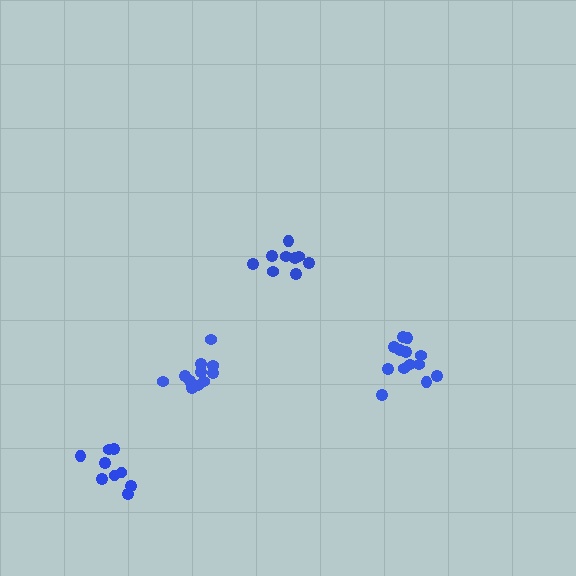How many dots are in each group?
Group 1: 9 dots, Group 2: 13 dots, Group 3: 9 dots, Group 4: 11 dots (42 total).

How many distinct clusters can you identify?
There are 4 distinct clusters.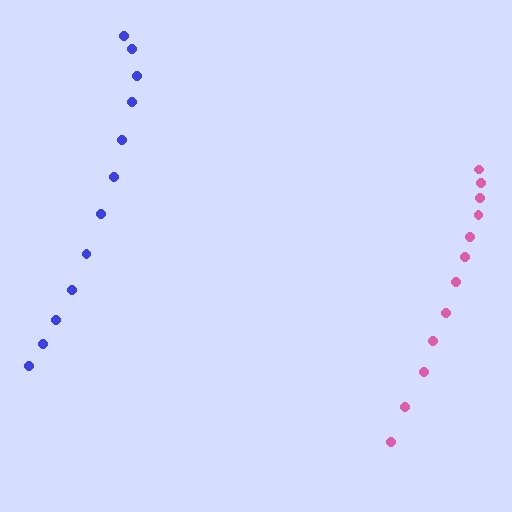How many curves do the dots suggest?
There are 2 distinct paths.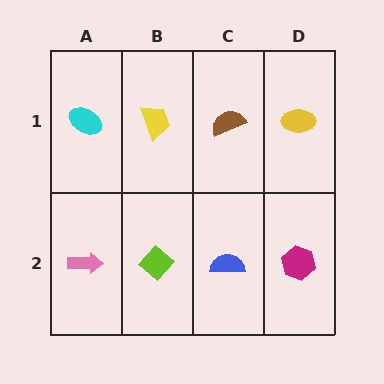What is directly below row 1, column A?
A pink arrow.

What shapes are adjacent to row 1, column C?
A blue semicircle (row 2, column C), a yellow trapezoid (row 1, column B), a yellow ellipse (row 1, column D).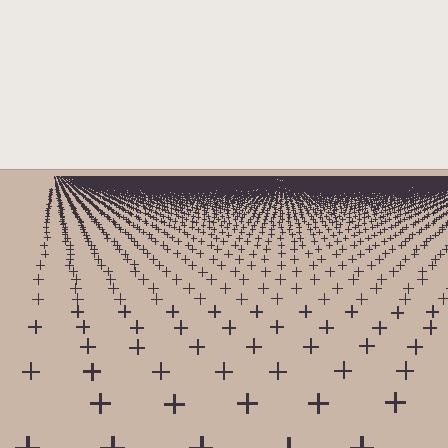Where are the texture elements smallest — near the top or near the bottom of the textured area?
Near the top.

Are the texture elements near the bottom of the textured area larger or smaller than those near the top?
Larger. Near the bottom, elements are closer to the viewer and appear at a bigger on-screen size.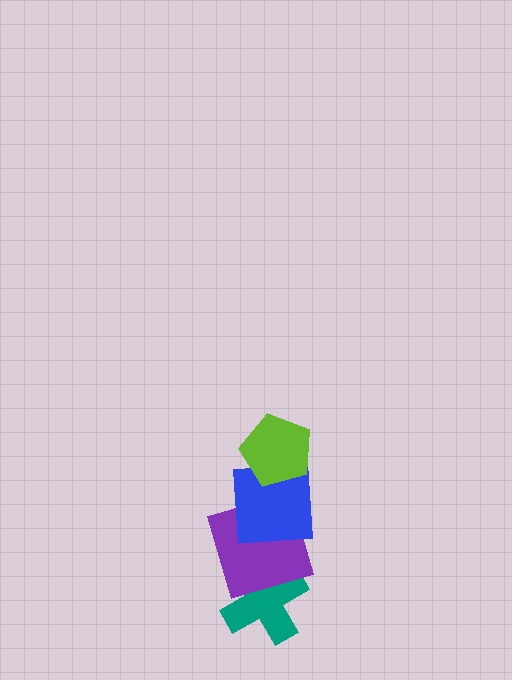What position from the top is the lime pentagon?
The lime pentagon is 1st from the top.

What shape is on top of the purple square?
The blue square is on top of the purple square.